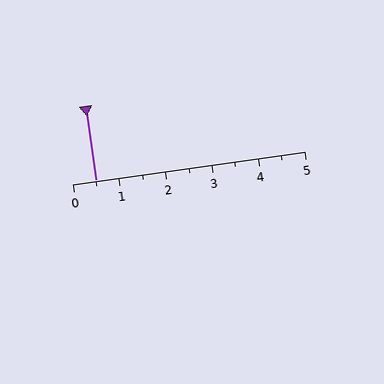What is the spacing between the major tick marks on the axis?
The major ticks are spaced 1 apart.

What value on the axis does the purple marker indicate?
The marker indicates approximately 0.5.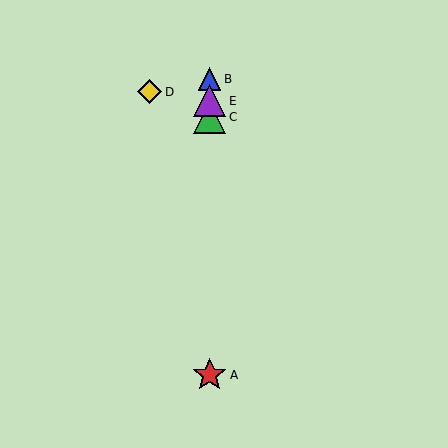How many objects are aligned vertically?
4 objects (A, B, C, E) are aligned vertically.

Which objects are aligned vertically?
Objects A, B, C, E are aligned vertically.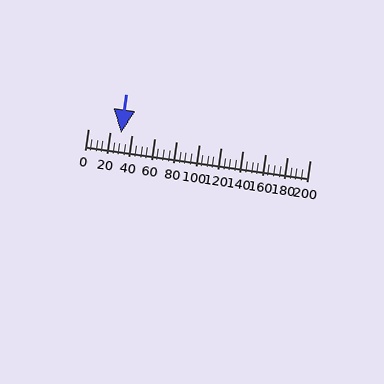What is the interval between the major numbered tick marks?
The major tick marks are spaced 20 units apart.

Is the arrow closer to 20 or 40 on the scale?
The arrow is closer to 40.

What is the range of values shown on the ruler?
The ruler shows values from 0 to 200.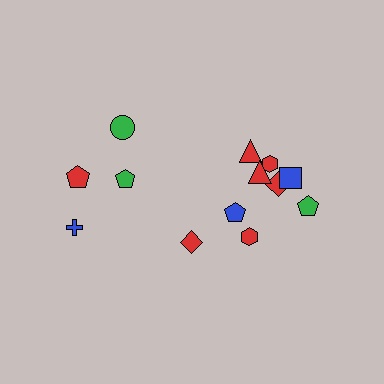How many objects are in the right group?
There are 8 objects.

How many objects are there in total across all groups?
There are 13 objects.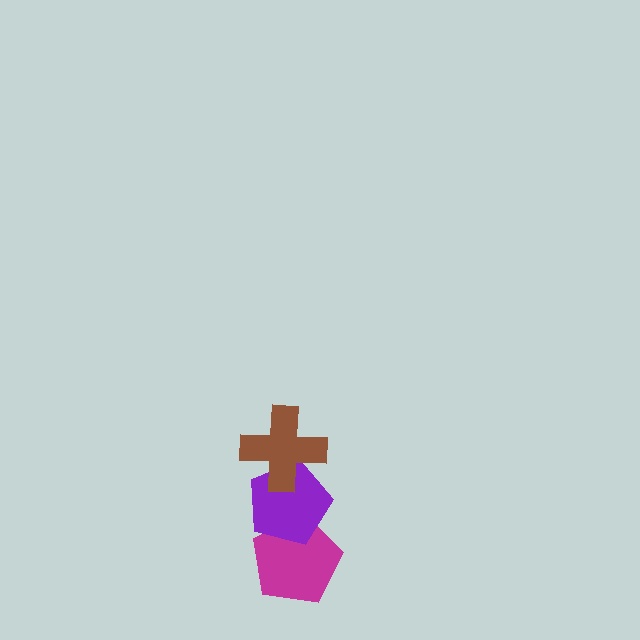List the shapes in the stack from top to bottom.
From top to bottom: the brown cross, the purple pentagon, the magenta pentagon.